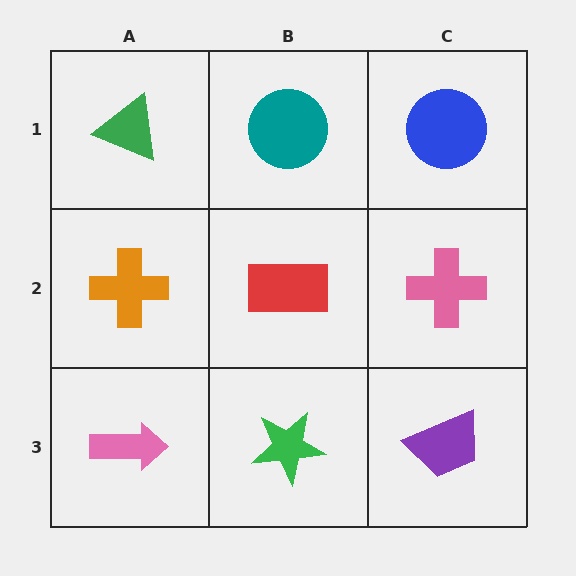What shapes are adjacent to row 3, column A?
An orange cross (row 2, column A), a green star (row 3, column B).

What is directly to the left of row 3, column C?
A green star.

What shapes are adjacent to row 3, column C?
A pink cross (row 2, column C), a green star (row 3, column B).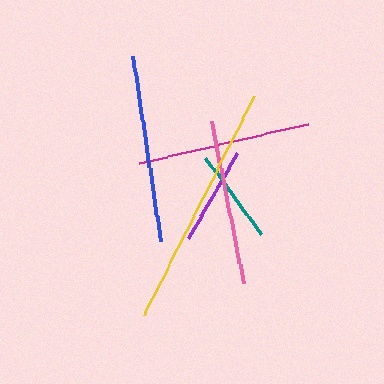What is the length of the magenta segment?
The magenta segment is approximately 173 pixels long.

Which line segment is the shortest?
The teal line is the shortest at approximately 94 pixels.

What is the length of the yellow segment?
The yellow segment is approximately 246 pixels long.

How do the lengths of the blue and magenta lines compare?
The blue and magenta lines are approximately the same length.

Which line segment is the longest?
The yellow line is the longest at approximately 246 pixels.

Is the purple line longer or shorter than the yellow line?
The yellow line is longer than the purple line.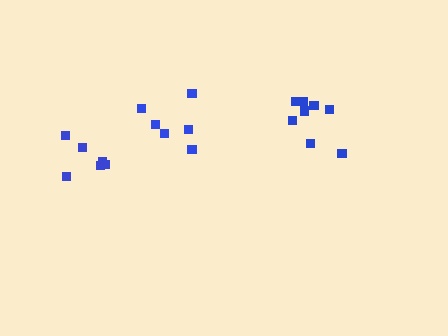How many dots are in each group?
Group 1: 8 dots, Group 2: 6 dots, Group 3: 6 dots (20 total).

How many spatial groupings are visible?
There are 3 spatial groupings.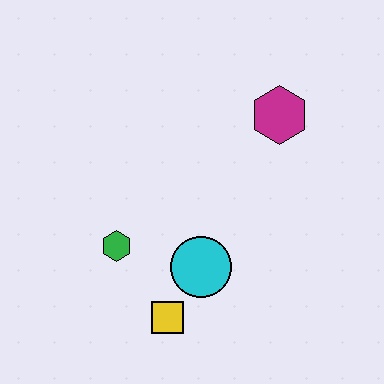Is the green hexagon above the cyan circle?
Yes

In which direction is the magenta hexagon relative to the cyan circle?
The magenta hexagon is above the cyan circle.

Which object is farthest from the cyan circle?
The magenta hexagon is farthest from the cyan circle.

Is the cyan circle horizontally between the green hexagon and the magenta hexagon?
Yes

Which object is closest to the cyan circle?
The yellow square is closest to the cyan circle.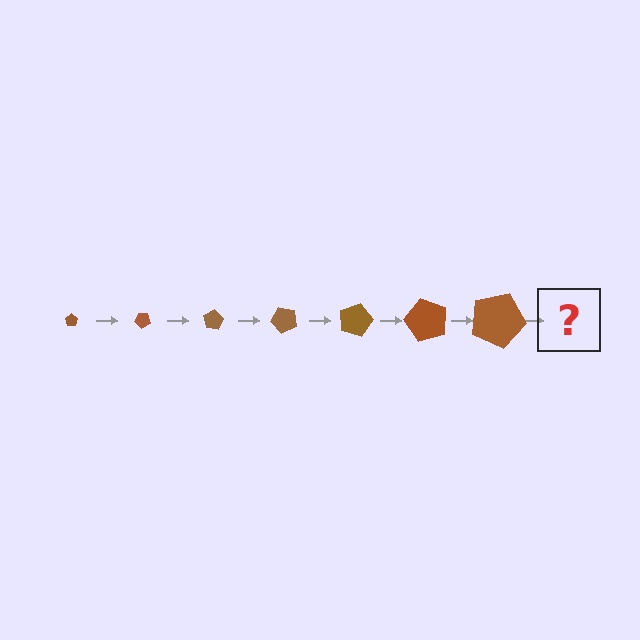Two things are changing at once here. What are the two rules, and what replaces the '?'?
The two rules are that the pentagon grows larger each step and it rotates 40 degrees each step. The '?' should be a pentagon, larger than the previous one and rotated 280 degrees from the start.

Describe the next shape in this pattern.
It should be a pentagon, larger than the previous one and rotated 280 degrees from the start.